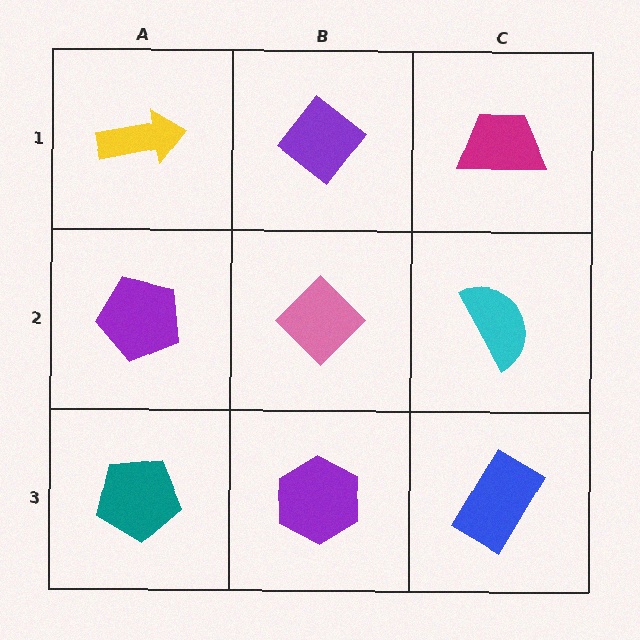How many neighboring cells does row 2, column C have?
3.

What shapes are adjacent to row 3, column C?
A cyan semicircle (row 2, column C), a purple hexagon (row 3, column B).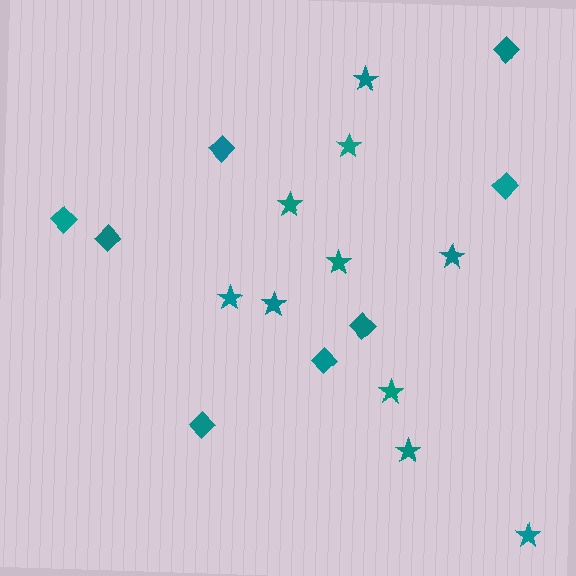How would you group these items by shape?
There are 2 groups: one group of diamonds (8) and one group of stars (10).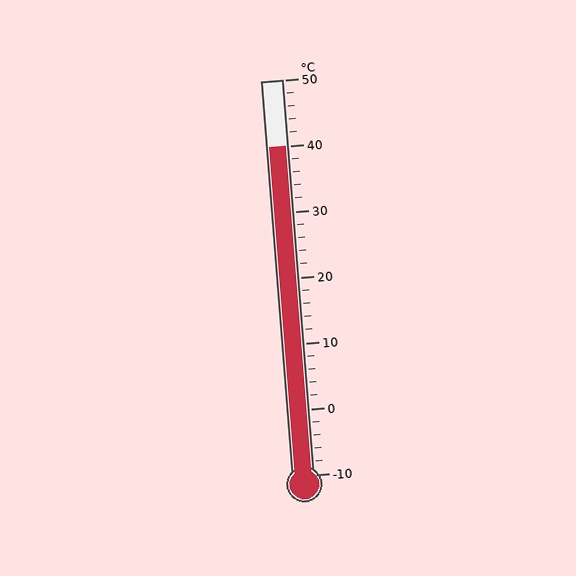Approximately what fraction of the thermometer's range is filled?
The thermometer is filled to approximately 85% of its range.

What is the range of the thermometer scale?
The thermometer scale ranges from -10°C to 50°C.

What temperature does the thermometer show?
The thermometer shows approximately 40°C.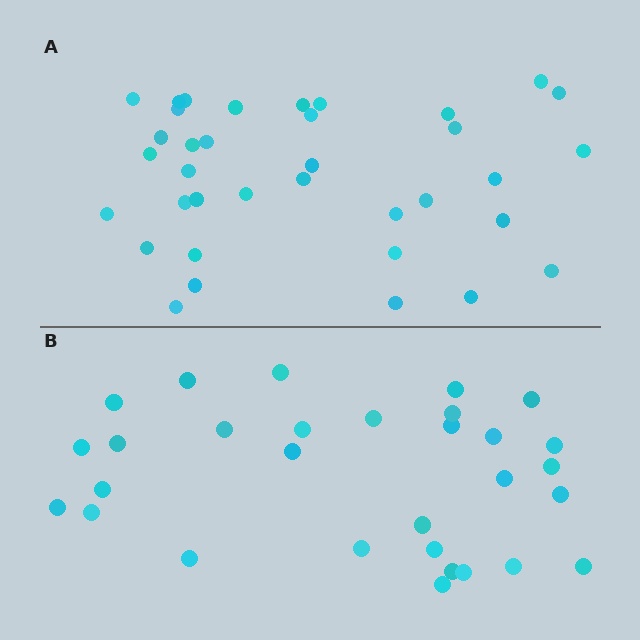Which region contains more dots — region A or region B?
Region A (the top region) has more dots.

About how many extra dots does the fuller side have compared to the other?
Region A has about 6 more dots than region B.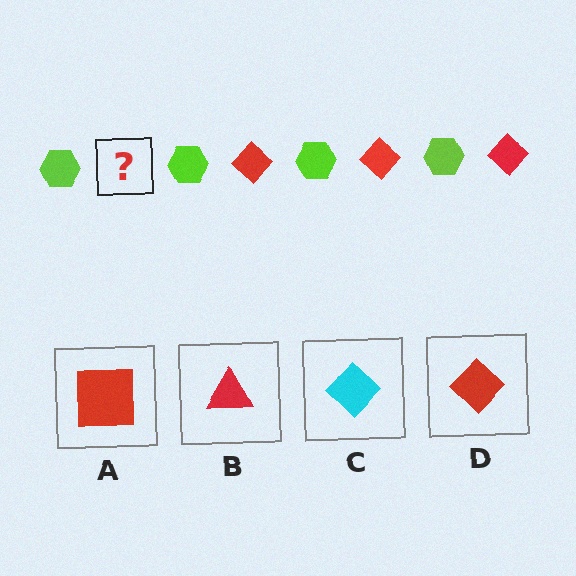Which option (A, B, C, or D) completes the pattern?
D.